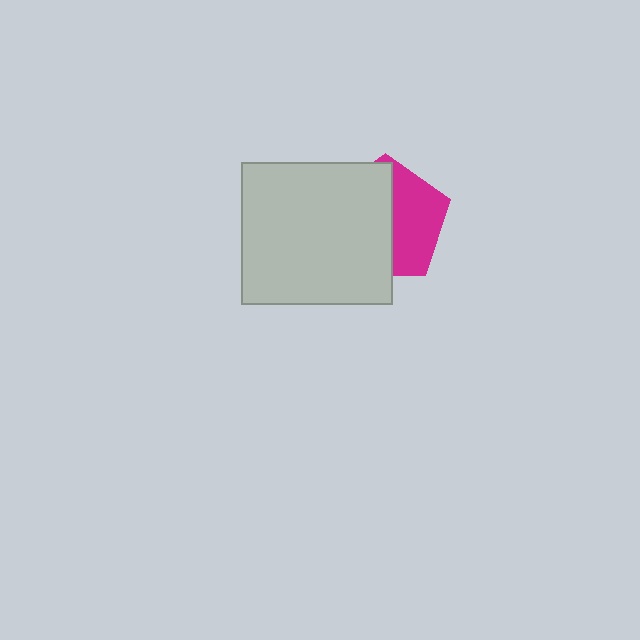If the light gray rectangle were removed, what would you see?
You would see the complete magenta pentagon.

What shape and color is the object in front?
The object in front is a light gray rectangle.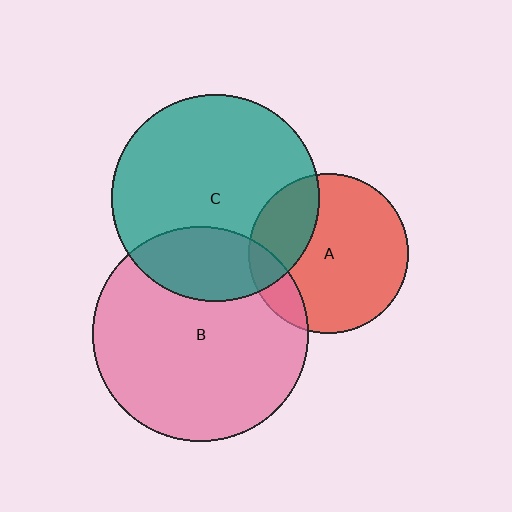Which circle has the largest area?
Circle B (pink).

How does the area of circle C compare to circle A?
Approximately 1.7 times.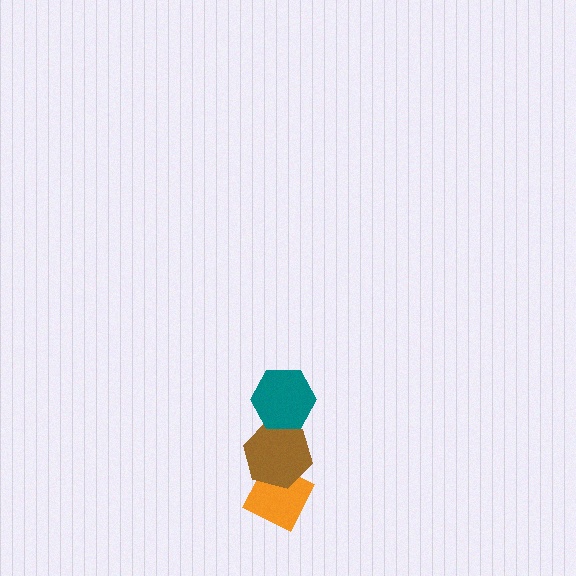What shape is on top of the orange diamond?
The brown hexagon is on top of the orange diamond.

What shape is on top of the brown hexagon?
The teal hexagon is on top of the brown hexagon.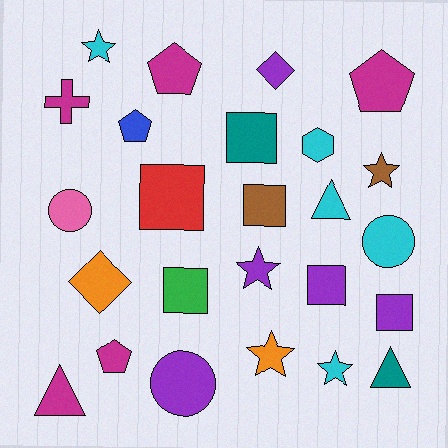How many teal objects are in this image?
There are 2 teal objects.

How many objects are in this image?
There are 25 objects.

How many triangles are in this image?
There are 3 triangles.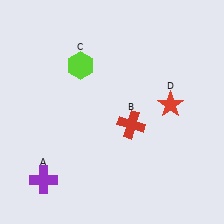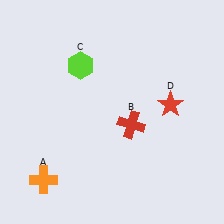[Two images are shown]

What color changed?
The cross (A) changed from purple in Image 1 to orange in Image 2.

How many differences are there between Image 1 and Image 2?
There is 1 difference between the two images.